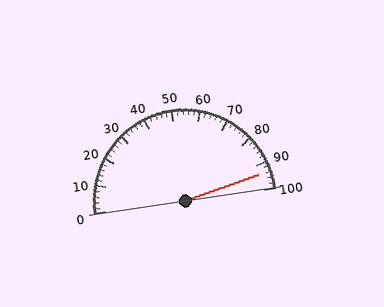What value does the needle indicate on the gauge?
The needle indicates approximately 94.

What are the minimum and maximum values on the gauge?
The gauge ranges from 0 to 100.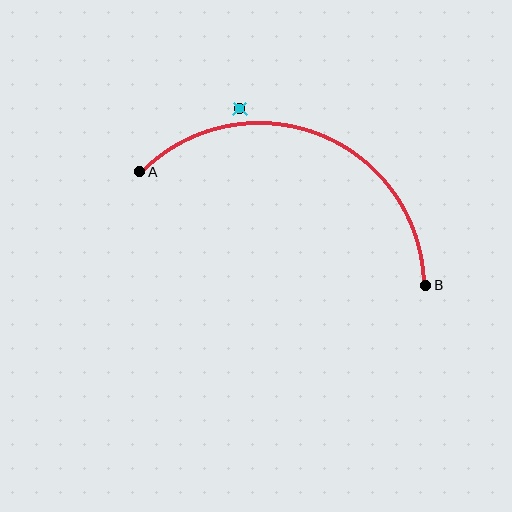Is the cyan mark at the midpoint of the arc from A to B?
No — the cyan mark does not lie on the arc at all. It sits slightly outside the curve.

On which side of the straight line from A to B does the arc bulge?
The arc bulges above the straight line connecting A and B.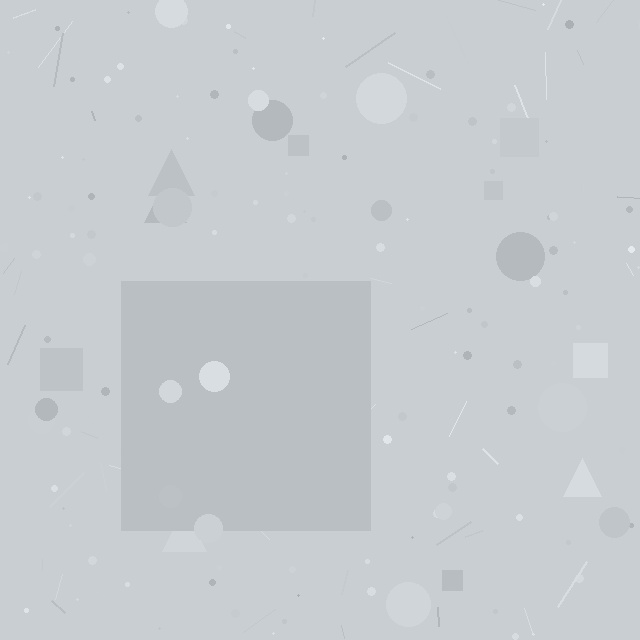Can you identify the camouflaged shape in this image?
The camouflaged shape is a square.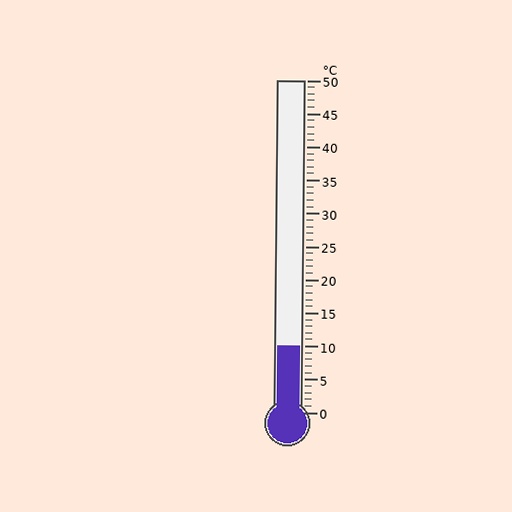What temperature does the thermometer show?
The thermometer shows approximately 10°C.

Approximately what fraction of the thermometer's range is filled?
The thermometer is filled to approximately 20% of its range.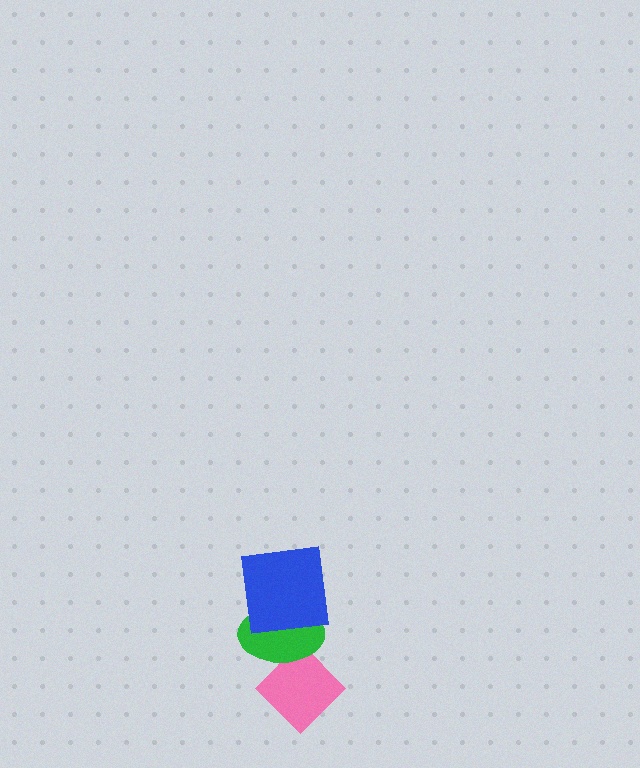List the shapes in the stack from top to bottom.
From top to bottom: the blue square, the green ellipse, the pink diamond.